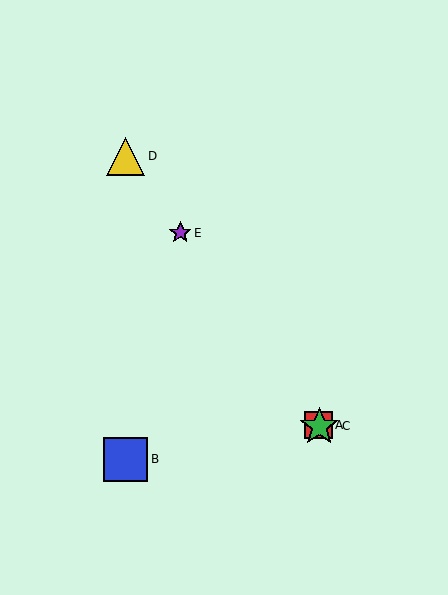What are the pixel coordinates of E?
Object E is at (180, 233).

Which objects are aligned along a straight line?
Objects A, C, D, E are aligned along a straight line.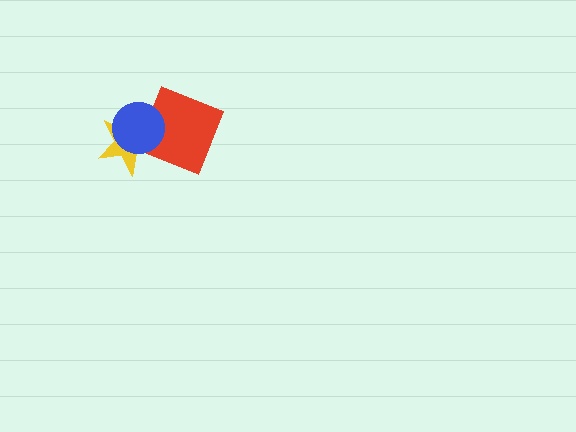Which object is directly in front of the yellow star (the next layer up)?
The red diamond is directly in front of the yellow star.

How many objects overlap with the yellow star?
2 objects overlap with the yellow star.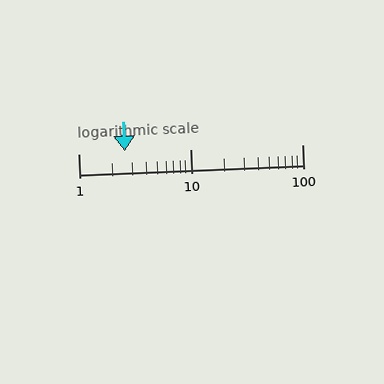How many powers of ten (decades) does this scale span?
The scale spans 2 decades, from 1 to 100.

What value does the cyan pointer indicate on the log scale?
The pointer indicates approximately 2.6.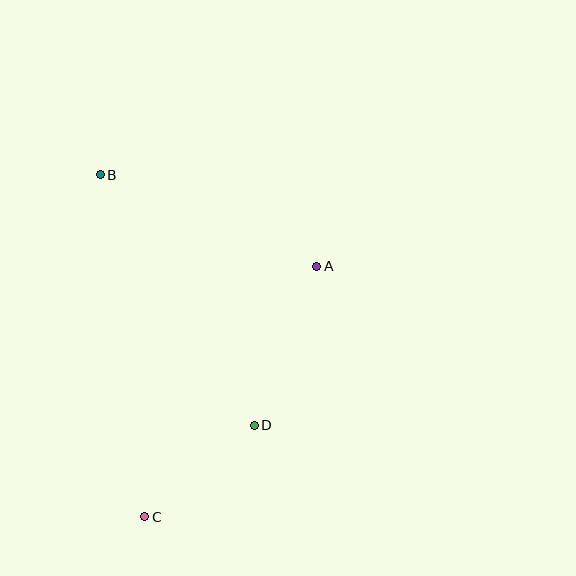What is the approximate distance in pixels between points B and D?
The distance between B and D is approximately 294 pixels.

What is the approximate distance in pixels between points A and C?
The distance between A and C is approximately 304 pixels.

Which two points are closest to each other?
Points C and D are closest to each other.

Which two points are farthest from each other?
Points B and C are farthest from each other.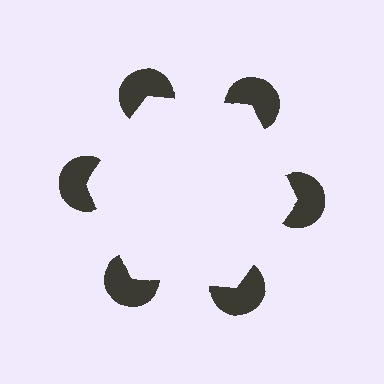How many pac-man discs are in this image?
There are 6 — one at each vertex of the illusory hexagon.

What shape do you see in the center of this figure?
An illusory hexagon — its edges are inferred from the aligned wedge cuts in the pac-man discs, not physically drawn.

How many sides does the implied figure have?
6 sides.